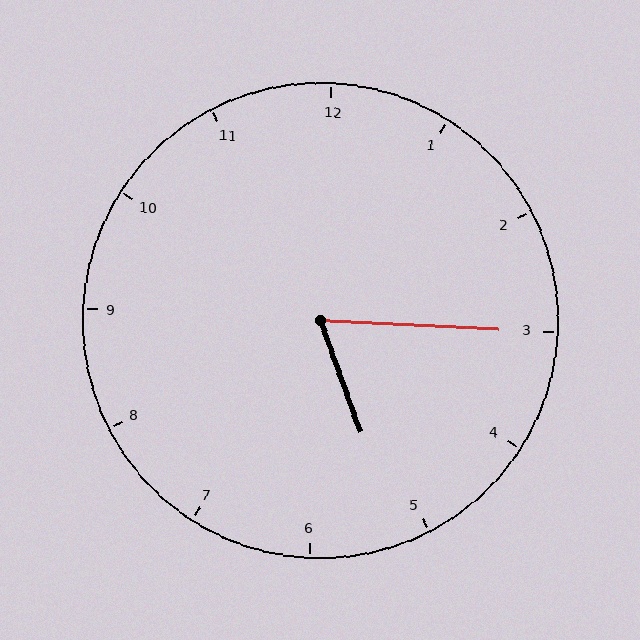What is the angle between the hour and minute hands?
Approximately 68 degrees.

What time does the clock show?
5:15.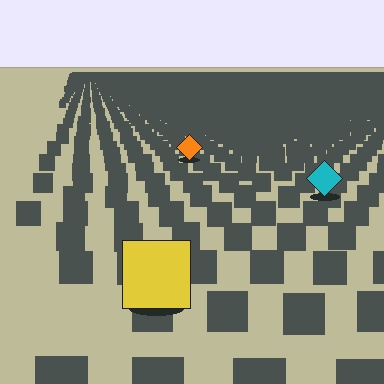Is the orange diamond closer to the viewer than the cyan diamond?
No. The cyan diamond is closer — you can tell from the texture gradient: the ground texture is coarser near it.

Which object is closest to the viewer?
The yellow square is closest. The texture marks near it are larger and more spread out.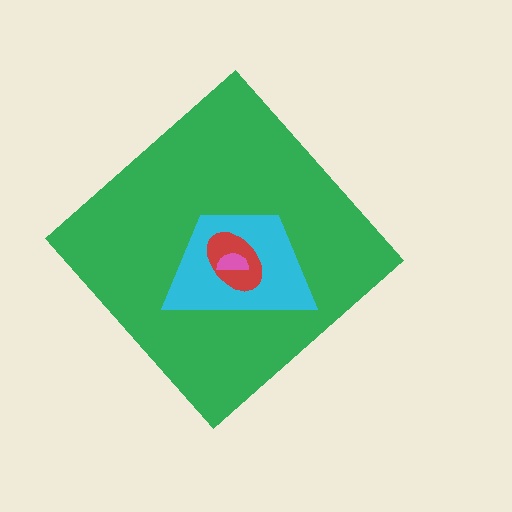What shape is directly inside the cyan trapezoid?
The red ellipse.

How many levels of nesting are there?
4.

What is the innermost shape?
The pink semicircle.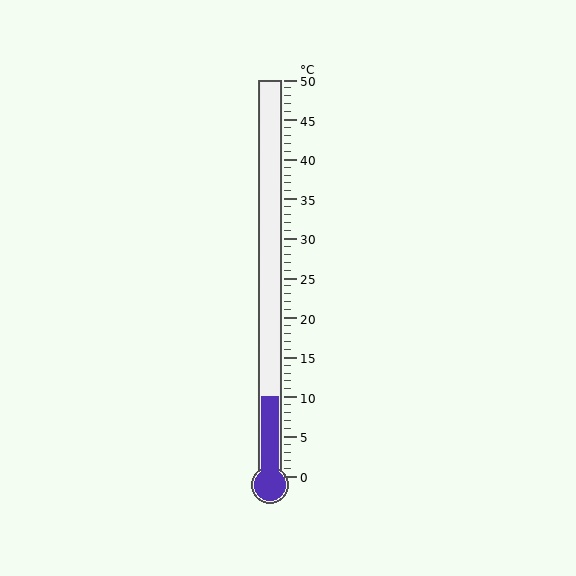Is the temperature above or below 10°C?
The temperature is at 10°C.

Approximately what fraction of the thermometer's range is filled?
The thermometer is filled to approximately 20% of its range.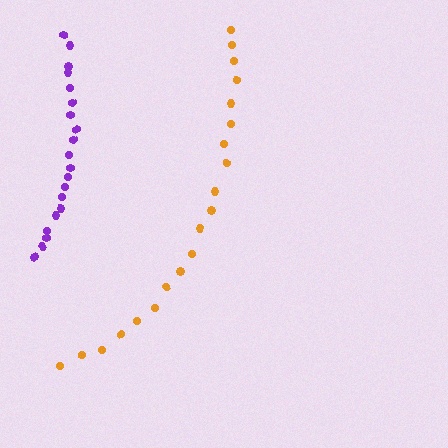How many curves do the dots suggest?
There are 2 distinct paths.